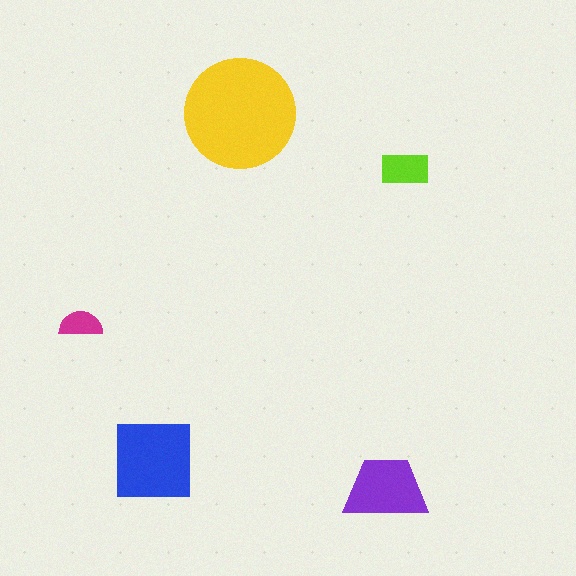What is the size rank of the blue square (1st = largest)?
2nd.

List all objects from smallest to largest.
The magenta semicircle, the lime rectangle, the purple trapezoid, the blue square, the yellow circle.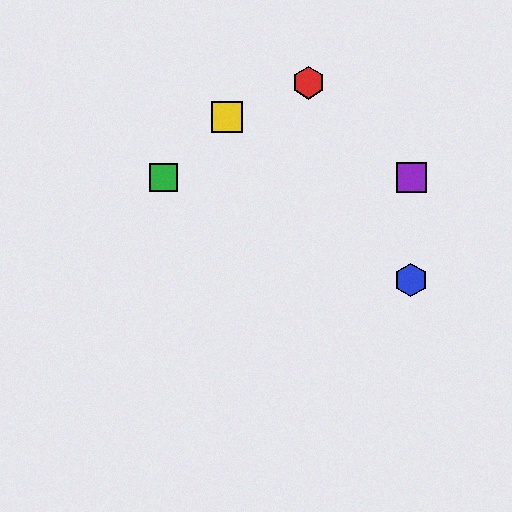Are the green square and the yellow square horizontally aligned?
No, the green square is at y≈177 and the yellow square is at y≈117.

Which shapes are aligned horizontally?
The green square, the purple square are aligned horizontally.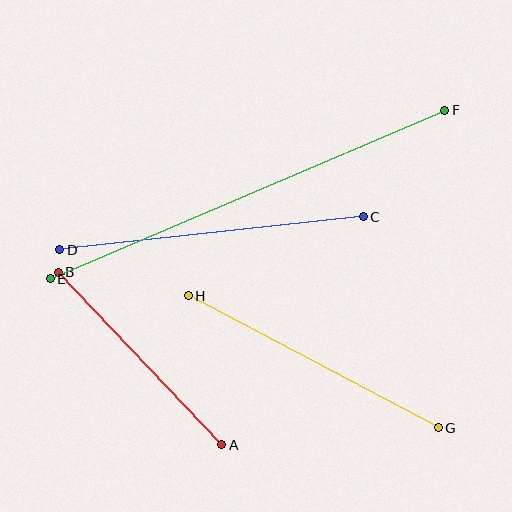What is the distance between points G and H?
The distance is approximately 283 pixels.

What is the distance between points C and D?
The distance is approximately 306 pixels.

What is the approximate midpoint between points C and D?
The midpoint is at approximately (212, 233) pixels.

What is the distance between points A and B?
The distance is approximately 238 pixels.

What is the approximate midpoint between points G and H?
The midpoint is at approximately (313, 362) pixels.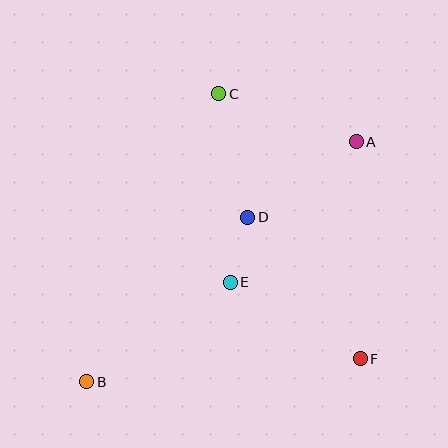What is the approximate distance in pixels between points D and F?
The distance between D and F is approximately 181 pixels.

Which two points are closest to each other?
Points D and E are closest to each other.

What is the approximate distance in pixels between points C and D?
The distance between C and D is approximately 127 pixels.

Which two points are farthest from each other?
Points A and B are farthest from each other.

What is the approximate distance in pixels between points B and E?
The distance between B and E is approximately 175 pixels.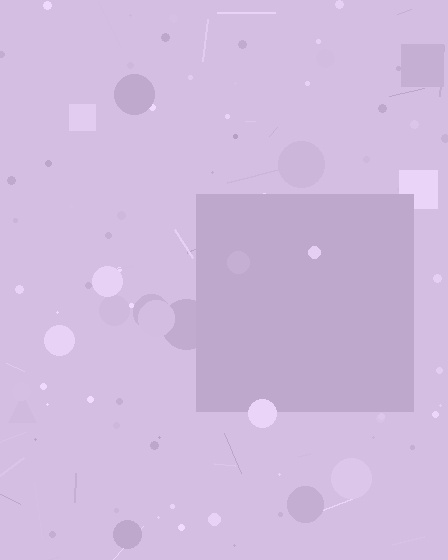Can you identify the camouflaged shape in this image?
The camouflaged shape is a square.